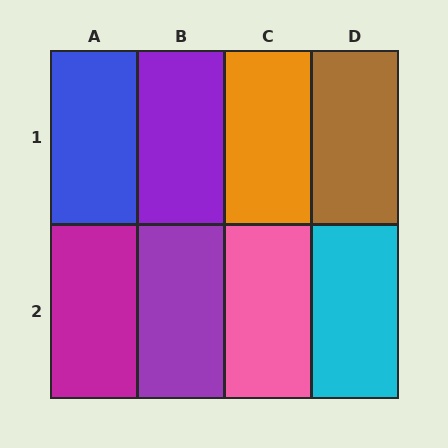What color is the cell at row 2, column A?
Magenta.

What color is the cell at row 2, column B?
Purple.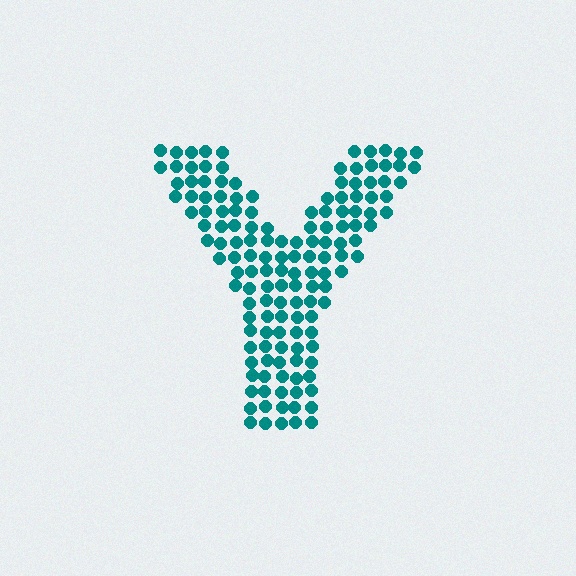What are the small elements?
The small elements are circles.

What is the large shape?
The large shape is the letter Y.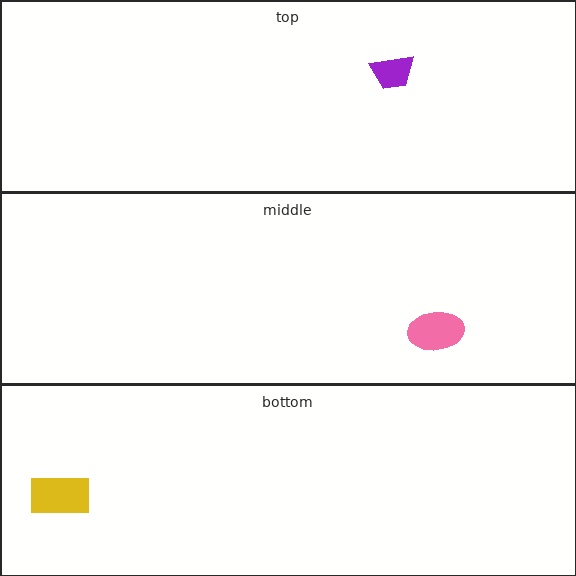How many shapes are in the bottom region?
1.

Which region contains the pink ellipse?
The middle region.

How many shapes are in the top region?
1.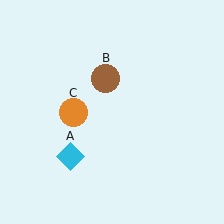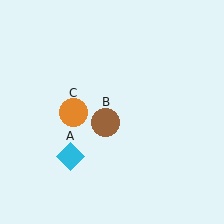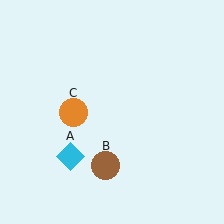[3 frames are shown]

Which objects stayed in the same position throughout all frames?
Cyan diamond (object A) and orange circle (object C) remained stationary.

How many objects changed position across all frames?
1 object changed position: brown circle (object B).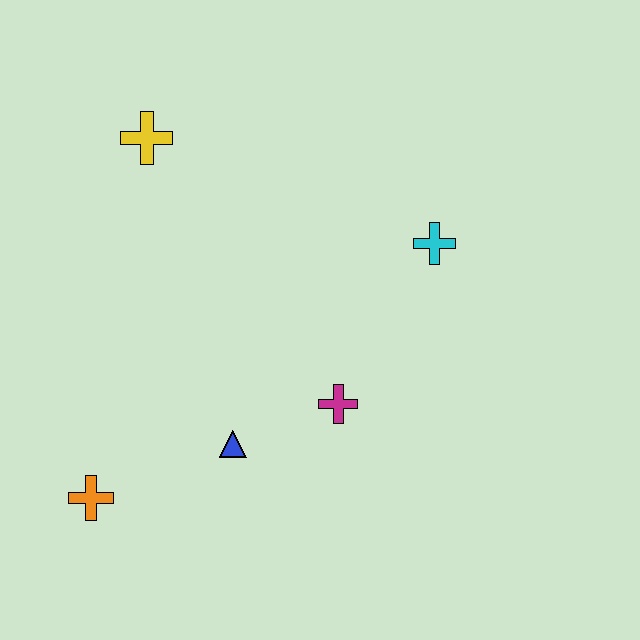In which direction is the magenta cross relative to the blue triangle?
The magenta cross is to the right of the blue triangle.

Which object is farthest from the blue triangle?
The yellow cross is farthest from the blue triangle.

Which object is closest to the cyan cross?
The magenta cross is closest to the cyan cross.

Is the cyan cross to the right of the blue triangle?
Yes